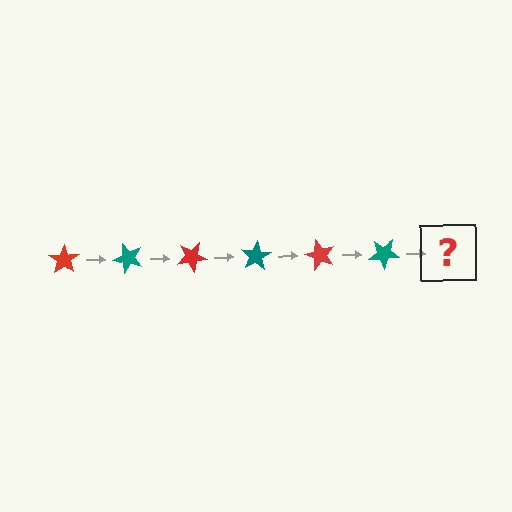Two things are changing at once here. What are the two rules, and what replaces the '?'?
The two rules are that it rotates 50 degrees each step and the color cycles through red and teal. The '?' should be a red star, rotated 300 degrees from the start.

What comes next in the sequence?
The next element should be a red star, rotated 300 degrees from the start.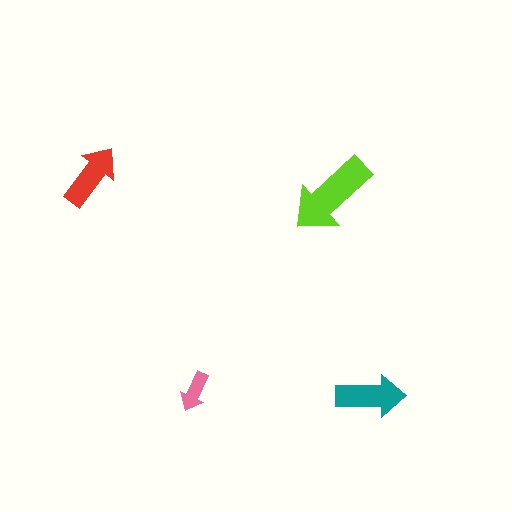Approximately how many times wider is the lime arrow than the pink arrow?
About 2 times wider.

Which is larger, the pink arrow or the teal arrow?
The teal one.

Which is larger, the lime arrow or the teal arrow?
The lime one.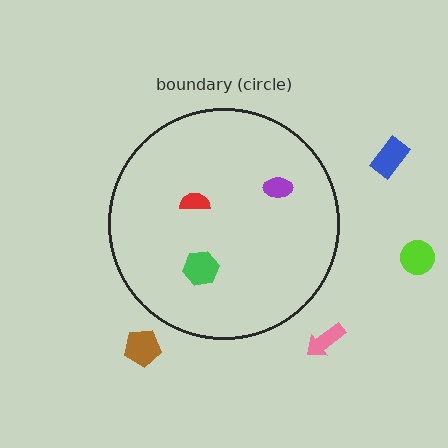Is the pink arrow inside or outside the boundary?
Outside.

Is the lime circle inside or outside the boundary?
Outside.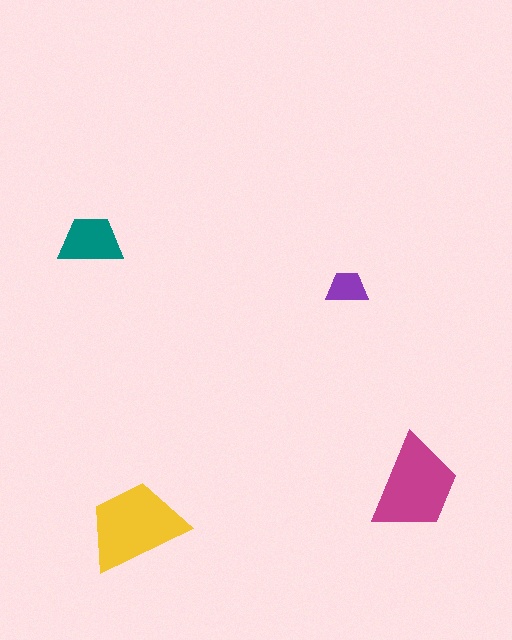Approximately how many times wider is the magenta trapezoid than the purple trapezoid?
About 2.5 times wider.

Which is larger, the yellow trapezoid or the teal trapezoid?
The yellow one.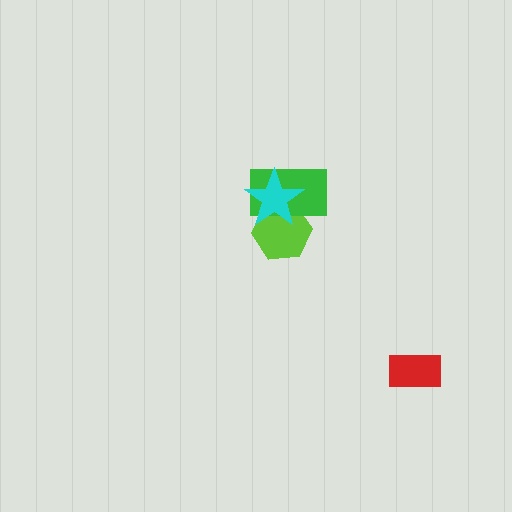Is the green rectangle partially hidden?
Yes, it is partially covered by another shape.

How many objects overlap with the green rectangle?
2 objects overlap with the green rectangle.